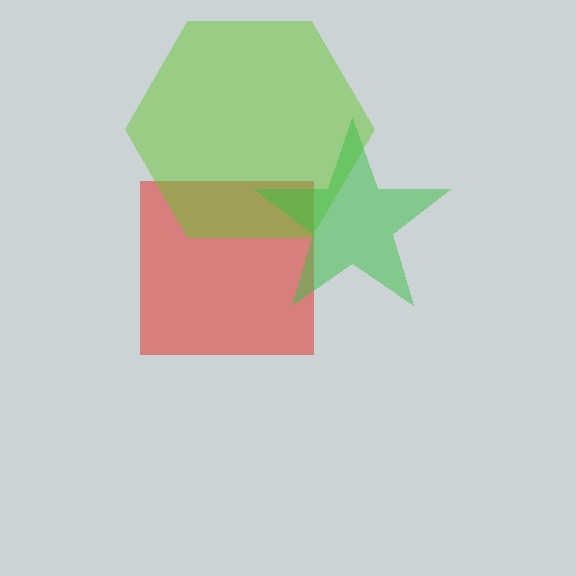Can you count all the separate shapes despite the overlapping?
Yes, there are 3 separate shapes.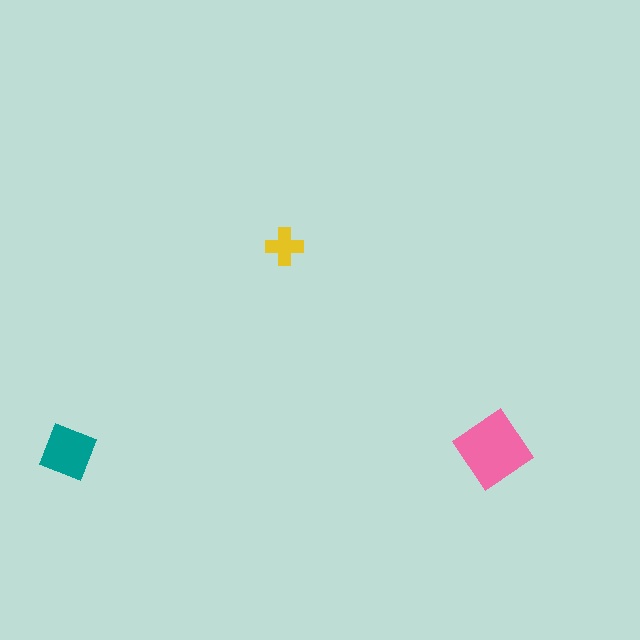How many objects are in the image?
There are 3 objects in the image.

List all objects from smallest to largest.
The yellow cross, the teal diamond, the pink diamond.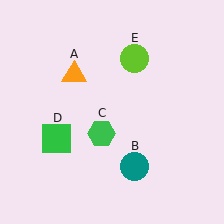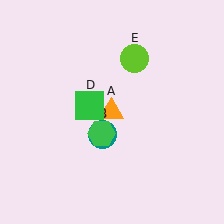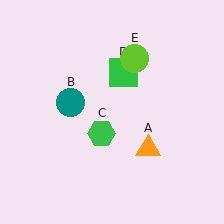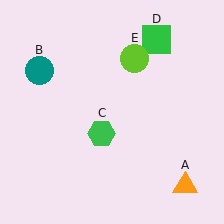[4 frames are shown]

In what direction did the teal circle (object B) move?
The teal circle (object B) moved up and to the left.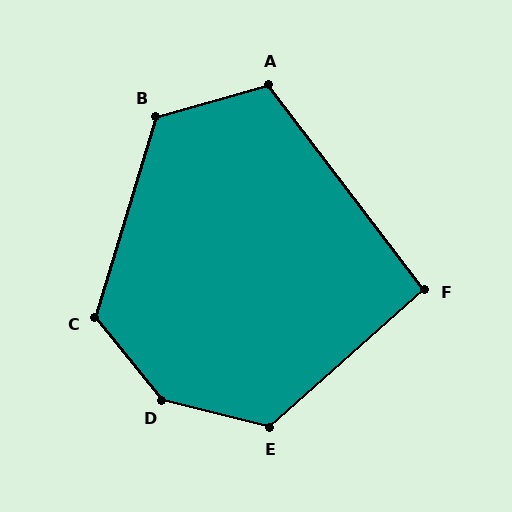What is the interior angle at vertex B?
Approximately 123 degrees (obtuse).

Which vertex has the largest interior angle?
D, at approximately 143 degrees.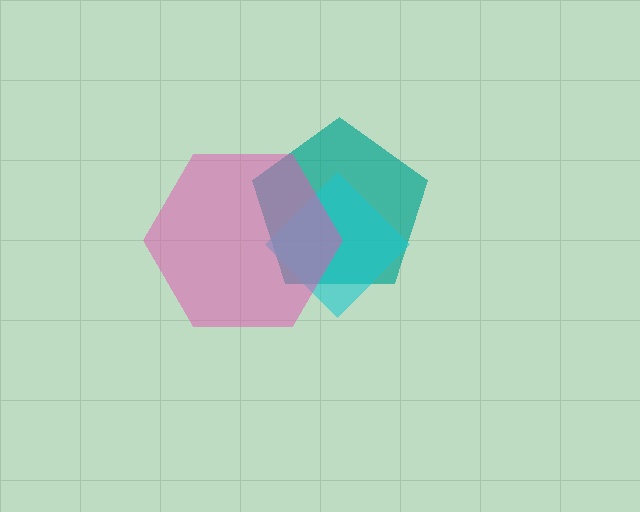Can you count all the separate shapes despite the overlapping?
Yes, there are 3 separate shapes.